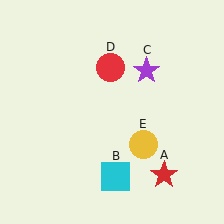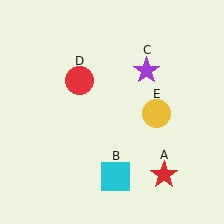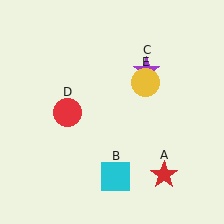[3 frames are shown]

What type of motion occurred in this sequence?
The red circle (object D), yellow circle (object E) rotated counterclockwise around the center of the scene.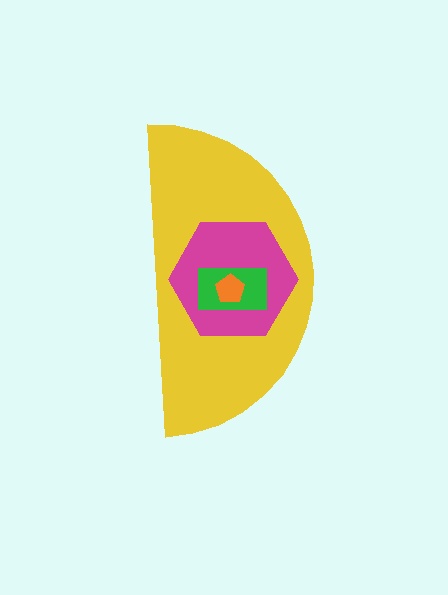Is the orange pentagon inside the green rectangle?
Yes.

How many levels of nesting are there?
4.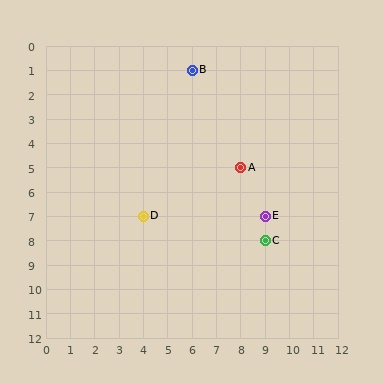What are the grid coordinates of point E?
Point E is at grid coordinates (9, 7).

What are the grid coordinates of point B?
Point B is at grid coordinates (6, 1).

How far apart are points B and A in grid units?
Points B and A are 2 columns and 4 rows apart (about 4.5 grid units diagonally).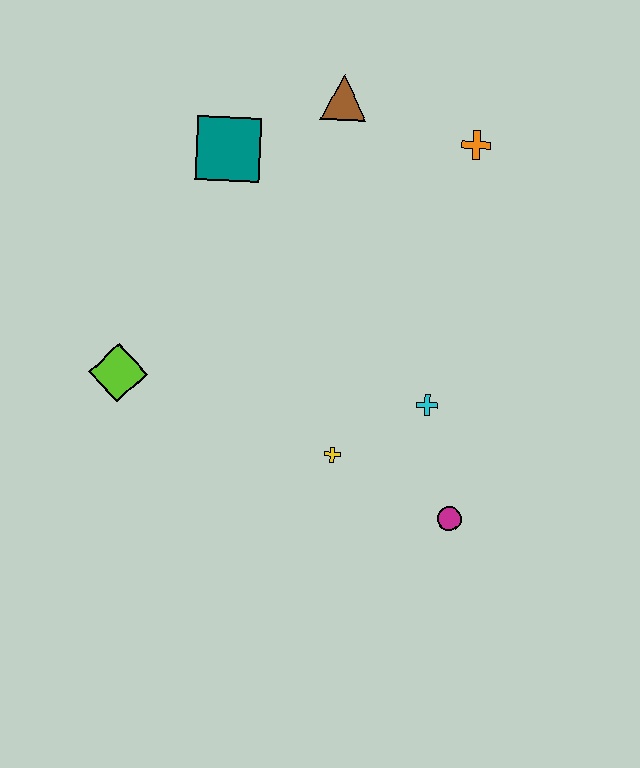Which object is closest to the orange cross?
The brown triangle is closest to the orange cross.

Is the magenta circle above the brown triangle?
No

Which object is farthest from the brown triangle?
The magenta circle is farthest from the brown triangle.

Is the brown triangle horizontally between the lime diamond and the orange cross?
Yes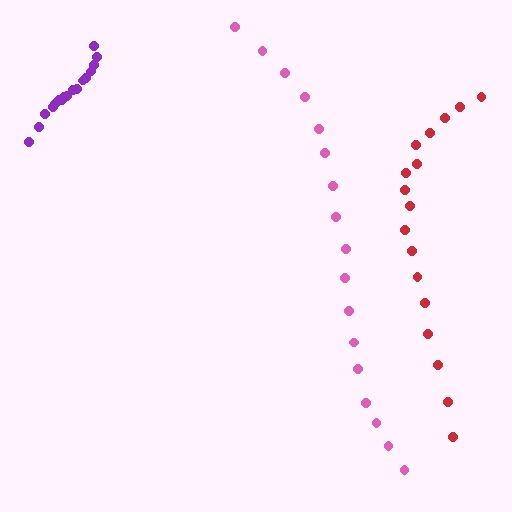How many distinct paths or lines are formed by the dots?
There are 3 distinct paths.